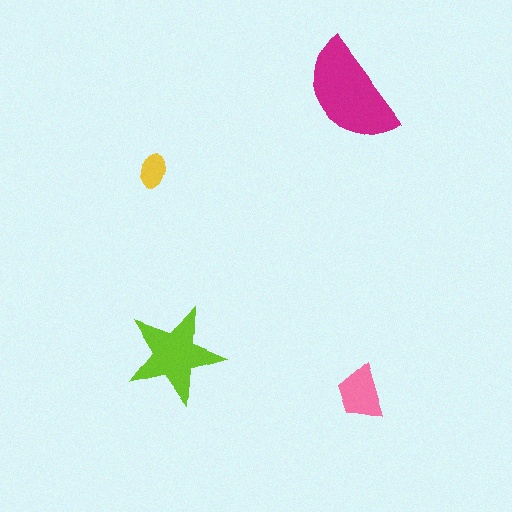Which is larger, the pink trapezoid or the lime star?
The lime star.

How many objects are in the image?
There are 4 objects in the image.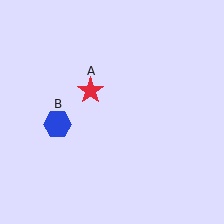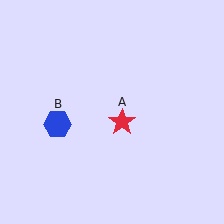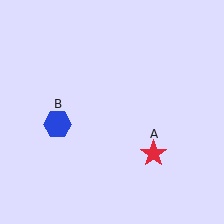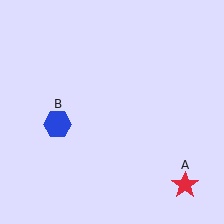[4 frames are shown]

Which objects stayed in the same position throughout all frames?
Blue hexagon (object B) remained stationary.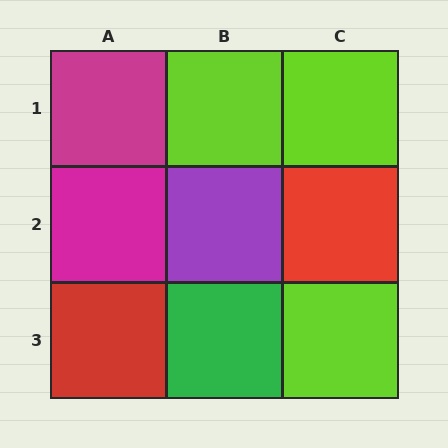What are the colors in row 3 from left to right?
Red, green, lime.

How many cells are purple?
1 cell is purple.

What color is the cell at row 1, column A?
Magenta.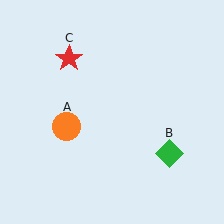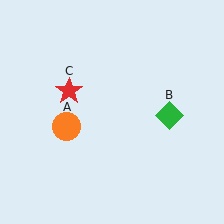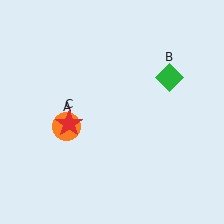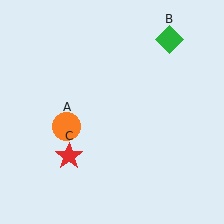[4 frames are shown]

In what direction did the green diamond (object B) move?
The green diamond (object B) moved up.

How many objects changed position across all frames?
2 objects changed position: green diamond (object B), red star (object C).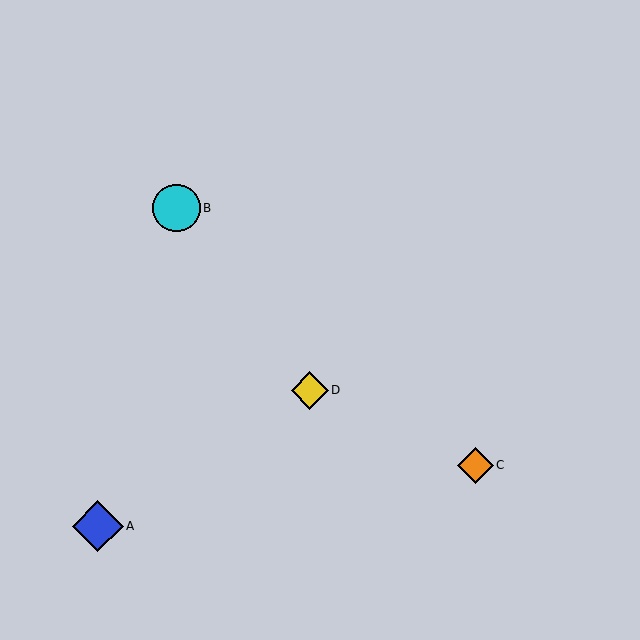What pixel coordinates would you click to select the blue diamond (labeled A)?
Click at (98, 526) to select the blue diamond A.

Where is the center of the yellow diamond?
The center of the yellow diamond is at (310, 390).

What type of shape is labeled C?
Shape C is an orange diamond.